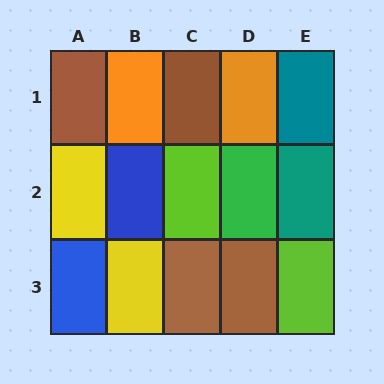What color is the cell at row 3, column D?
Brown.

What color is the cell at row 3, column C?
Brown.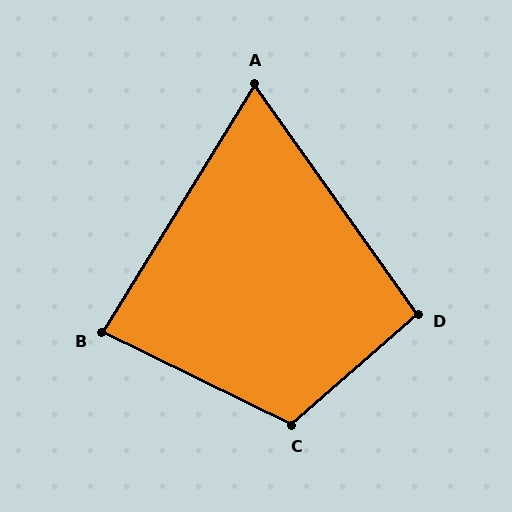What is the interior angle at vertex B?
Approximately 84 degrees (acute).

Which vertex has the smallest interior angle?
A, at approximately 67 degrees.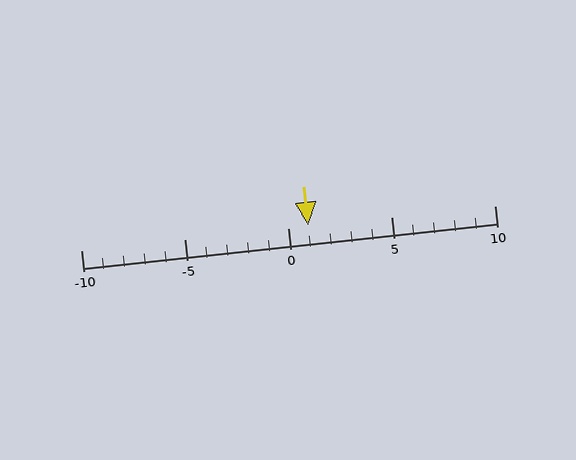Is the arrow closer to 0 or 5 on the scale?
The arrow is closer to 0.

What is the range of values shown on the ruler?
The ruler shows values from -10 to 10.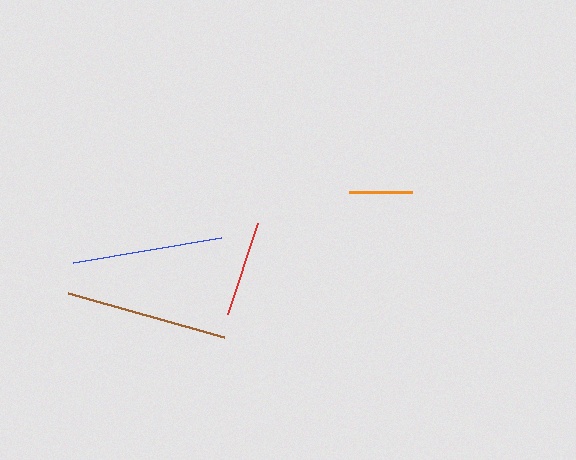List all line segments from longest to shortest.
From longest to shortest: brown, blue, red, orange.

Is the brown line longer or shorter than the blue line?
The brown line is longer than the blue line.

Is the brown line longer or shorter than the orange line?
The brown line is longer than the orange line.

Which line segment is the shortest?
The orange line is the shortest at approximately 62 pixels.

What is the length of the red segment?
The red segment is approximately 96 pixels long.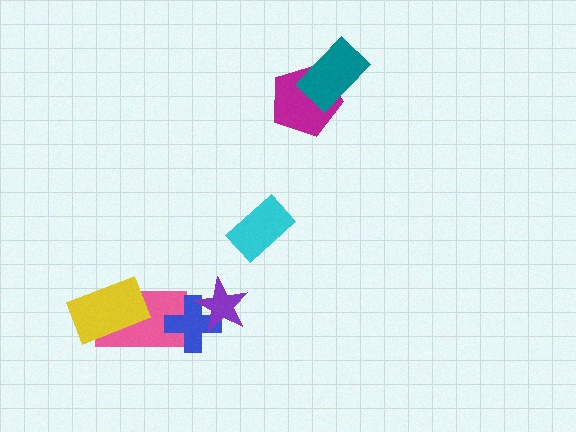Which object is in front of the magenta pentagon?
The teal rectangle is in front of the magenta pentagon.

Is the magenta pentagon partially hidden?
Yes, it is partially covered by another shape.